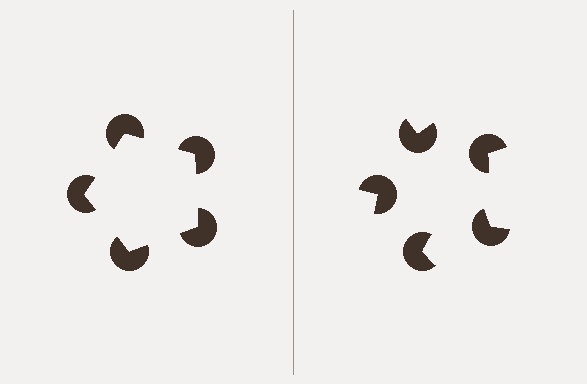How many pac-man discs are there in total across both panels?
10 — 5 on each side.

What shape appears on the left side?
An illusory pentagon.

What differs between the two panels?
The pac-man discs are positioned identically on both sides; only the wedge orientations differ. On the left they align to a pentagon; on the right they are misaligned.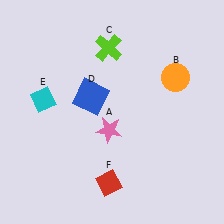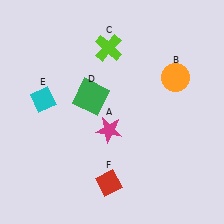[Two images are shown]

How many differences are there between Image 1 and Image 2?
There are 2 differences between the two images.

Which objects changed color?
A changed from pink to magenta. D changed from blue to green.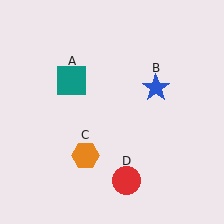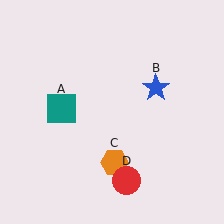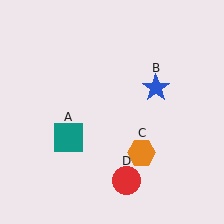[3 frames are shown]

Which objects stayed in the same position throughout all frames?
Blue star (object B) and red circle (object D) remained stationary.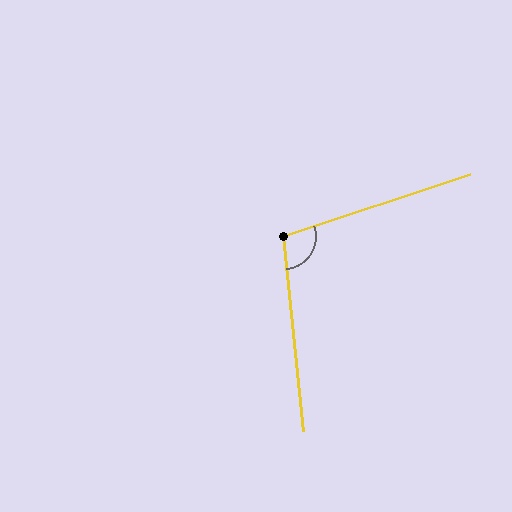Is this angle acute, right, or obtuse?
It is obtuse.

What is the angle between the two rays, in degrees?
Approximately 103 degrees.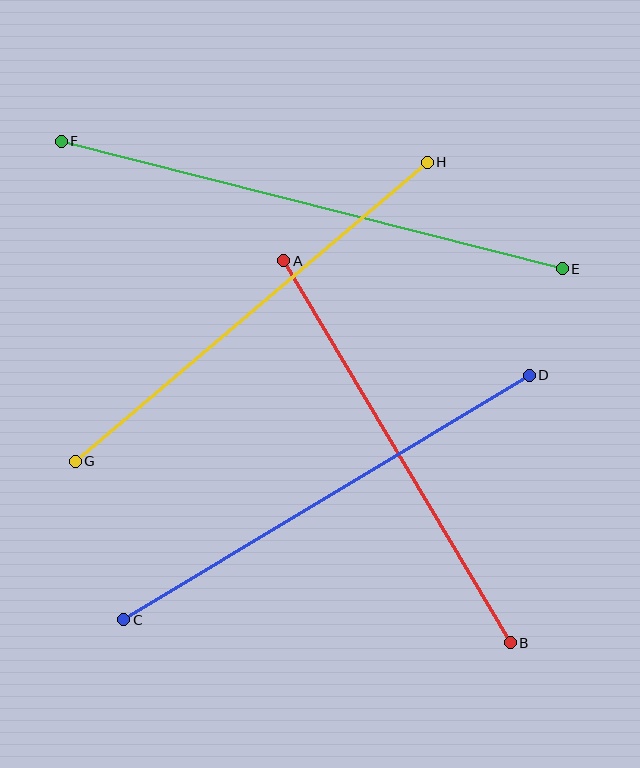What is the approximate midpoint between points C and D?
The midpoint is at approximately (327, 498) pixels.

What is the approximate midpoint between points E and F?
The midpoint is at approximately (312, 205) pixels.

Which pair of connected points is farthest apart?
Points E and F are farthest apart.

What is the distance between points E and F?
The distance is approximately 517 pixels.